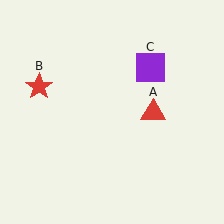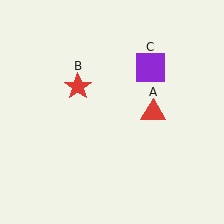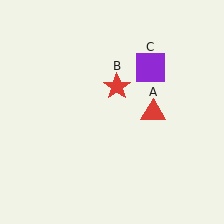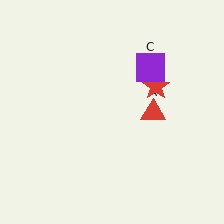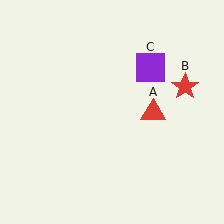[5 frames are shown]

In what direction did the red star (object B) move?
The red star (object B) moved right.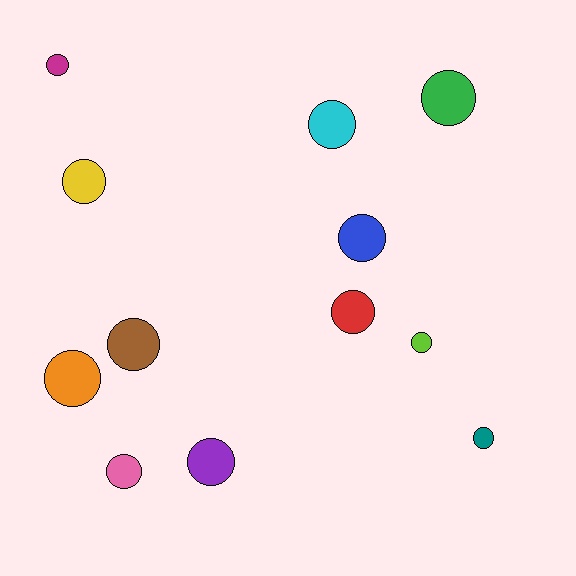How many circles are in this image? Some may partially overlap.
There are 12 circles.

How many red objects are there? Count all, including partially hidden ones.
There is 1 red object.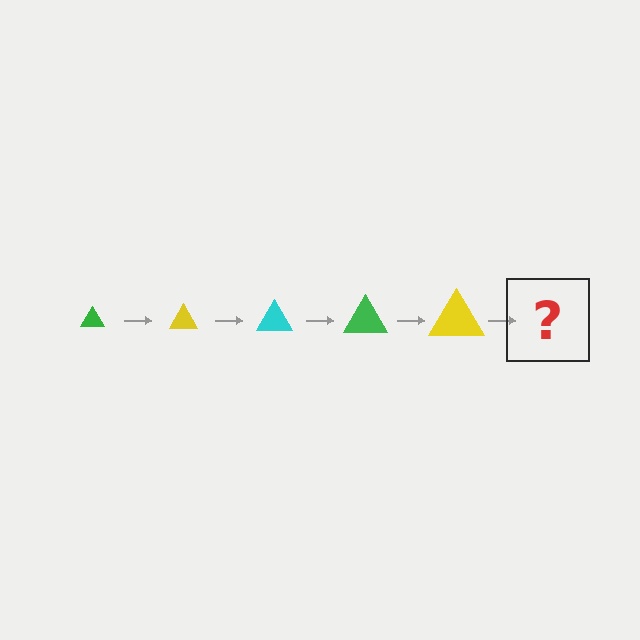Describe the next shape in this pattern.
It should be a cyan triangle, larger than the previous one.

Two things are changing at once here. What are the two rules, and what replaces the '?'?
The two rules are that the triangle grows larger each step and the color cycles through green, yellow, and cyan. The '?' should be a cyan triangle, larger than the previous one.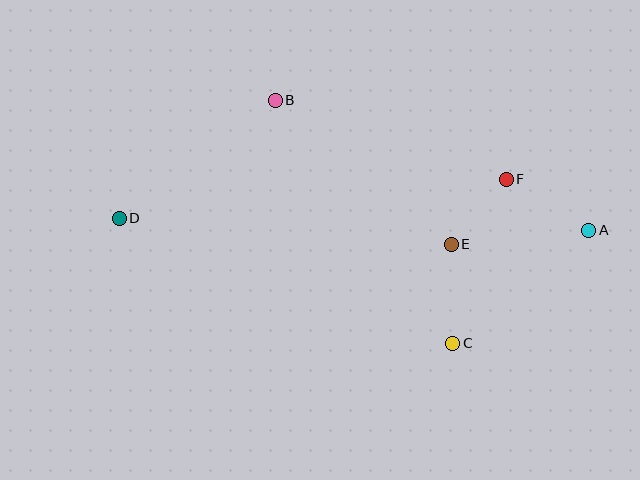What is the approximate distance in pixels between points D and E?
The distance between D and E is approximately 333 pixels.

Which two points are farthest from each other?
Points A and D are farthest from each other.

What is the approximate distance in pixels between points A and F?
The distance between A and F is approximately 97 pixels.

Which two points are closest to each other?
Points E and F are closest to each other.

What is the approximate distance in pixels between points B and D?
The distance between B and D is approximately 196 pixels.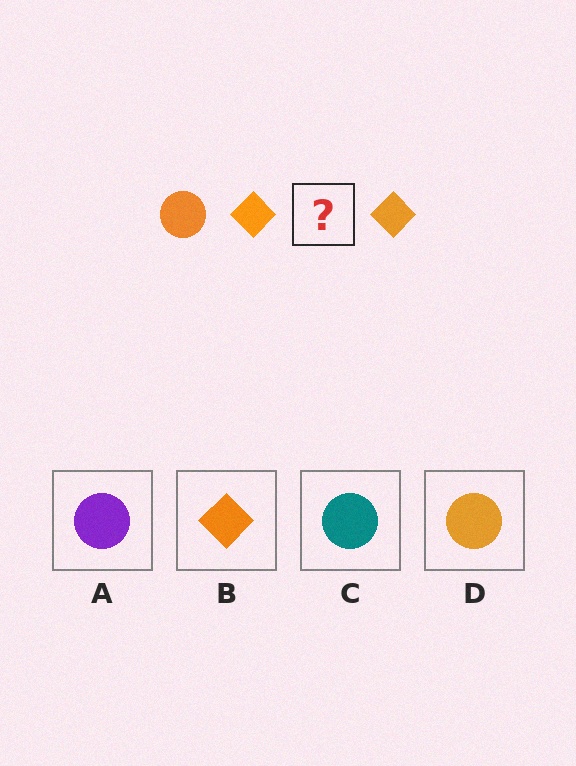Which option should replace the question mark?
Option D.